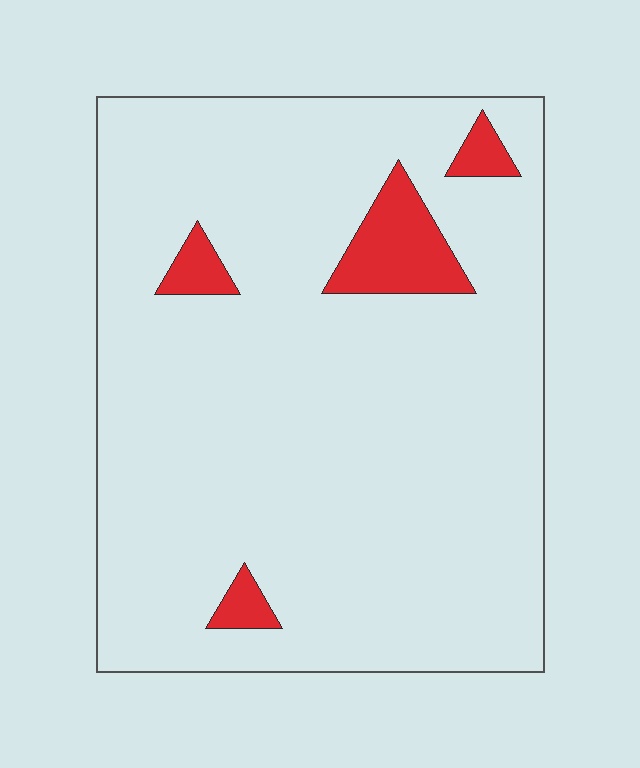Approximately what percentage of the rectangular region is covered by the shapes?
Approximately 5%.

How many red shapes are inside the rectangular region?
4.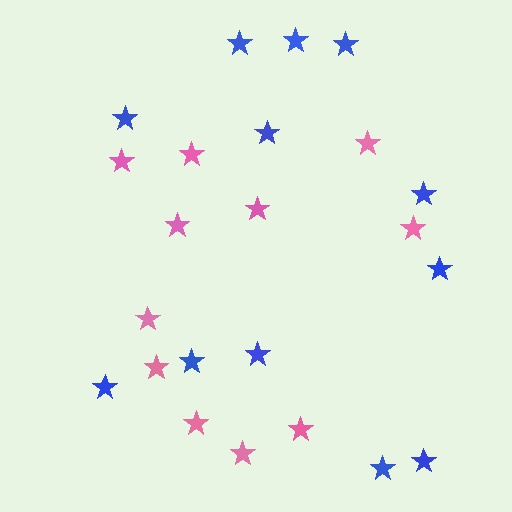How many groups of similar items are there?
There are 2 groups: one group of blue stars (12) and one group of pink stars (11).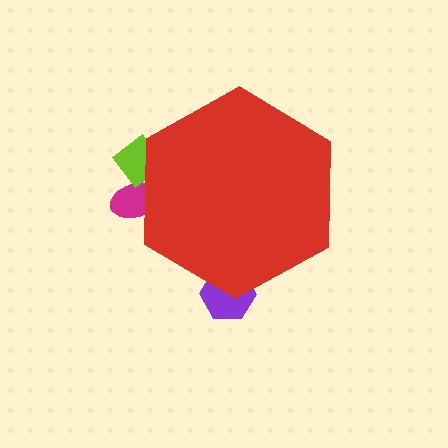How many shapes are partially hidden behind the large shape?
3 shapes are partially hidden.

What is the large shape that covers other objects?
A red hexagon.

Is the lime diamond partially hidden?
Yes, the lime diamond is partially hidden behind the red hexagon.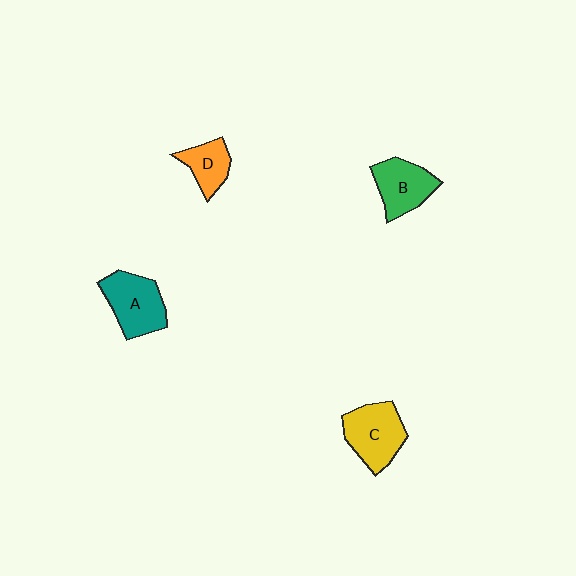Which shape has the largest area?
Shape C (yellow).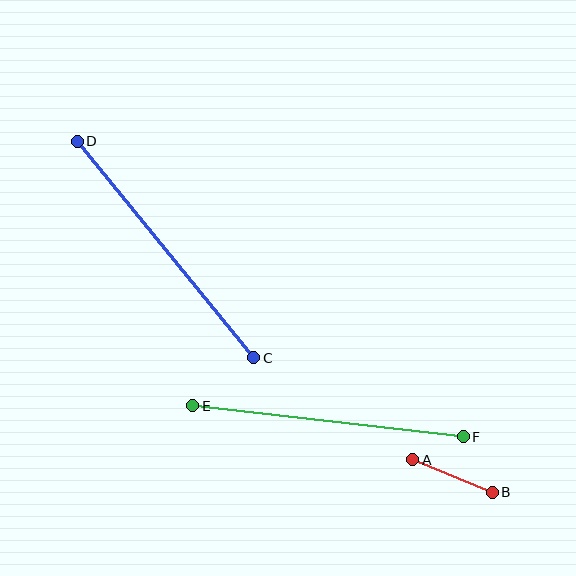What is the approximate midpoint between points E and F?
The midpoint is at approximately (328, 421) pixels.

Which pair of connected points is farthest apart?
Points C and D are farthest apart.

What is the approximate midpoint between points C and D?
The midpoint is at approximately (166, 249) pixels.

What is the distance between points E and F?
The distance is approximately 272 pixels.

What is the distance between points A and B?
The distance is approximately 86 pixels.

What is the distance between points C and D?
The distance is approximately 280 pixels.